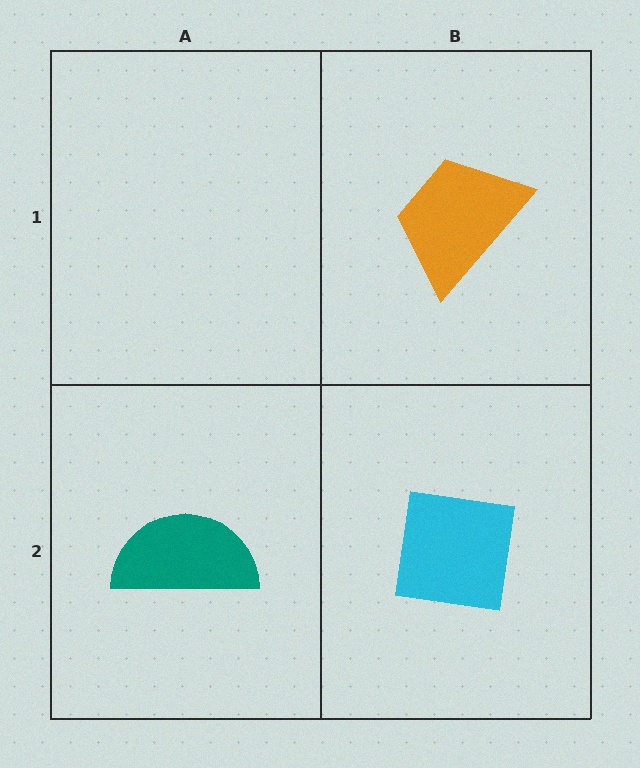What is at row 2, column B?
A cyan square.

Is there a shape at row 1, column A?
No, that cell is empty.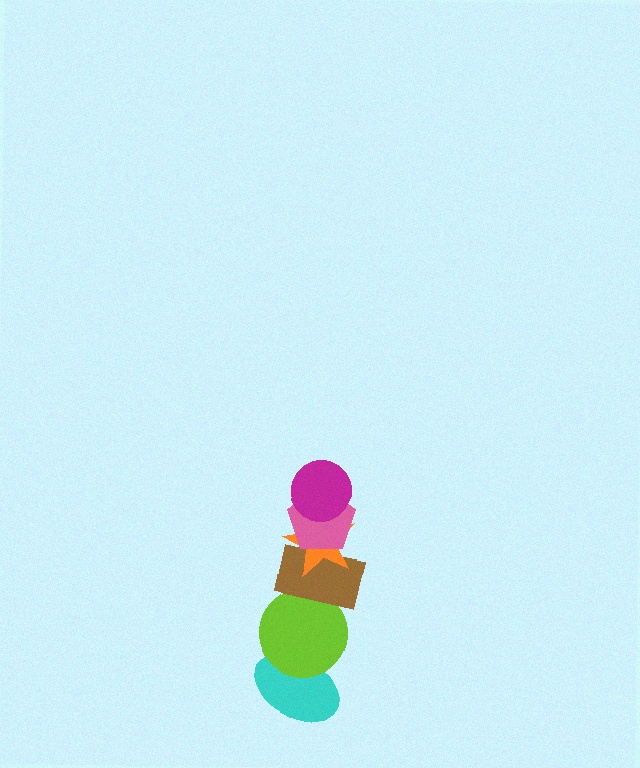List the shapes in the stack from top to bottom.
From top to bottom: the magenta circle, the pink pentagon, the orange star, the brown rectangle, the lime circle, the cyan ellipse.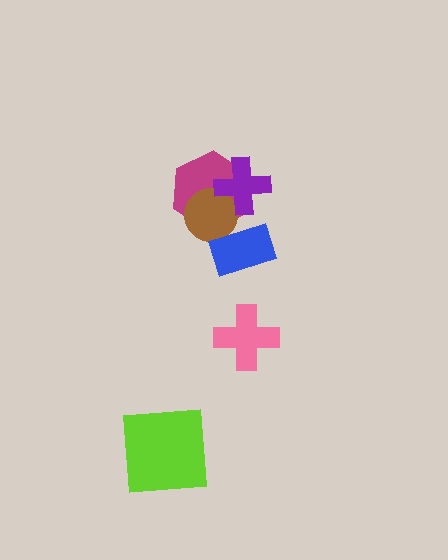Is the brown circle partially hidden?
Yes, it is partially covered by another shape.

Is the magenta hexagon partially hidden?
Yes, it is partially covered by another shape.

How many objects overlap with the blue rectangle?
1 object overlaps with the blue rectangle.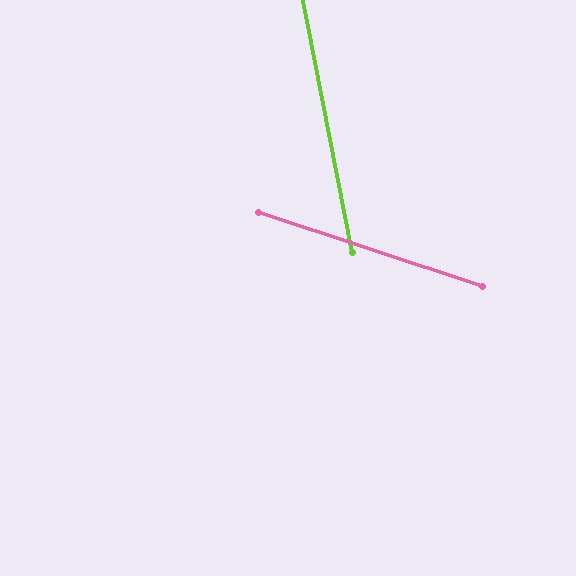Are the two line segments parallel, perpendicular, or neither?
Neither parallel nor perpendicular — they differ by about 61°.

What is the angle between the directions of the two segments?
Approximately 61 degrees.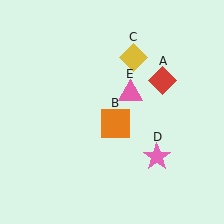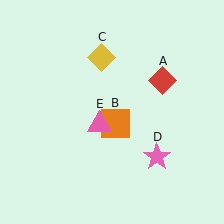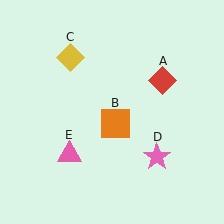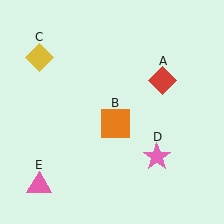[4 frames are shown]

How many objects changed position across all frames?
2 objects changed position: yellow diamond (object C), pink triangle (object E).